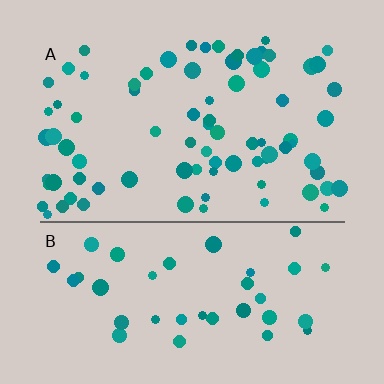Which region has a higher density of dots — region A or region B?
A (the top).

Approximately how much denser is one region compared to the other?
Approximately 1.9× — region A over region B.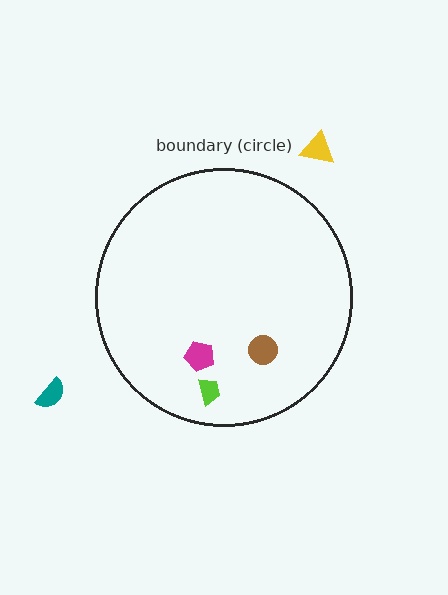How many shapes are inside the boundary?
3 inside, 2 outside.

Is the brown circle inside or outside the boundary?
Inside.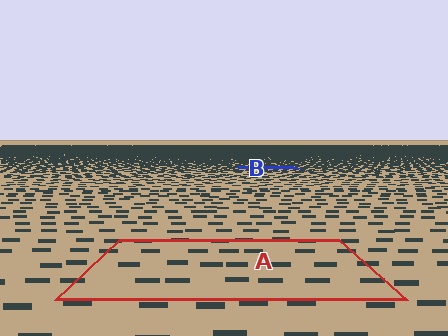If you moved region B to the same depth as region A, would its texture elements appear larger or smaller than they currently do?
They would appear larger. At a closer depth, the same texture elements are projected at a bigger on-screen size.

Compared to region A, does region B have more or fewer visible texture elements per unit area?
Region B has more texture elements per unit area — they are packed more densely because it is farther away.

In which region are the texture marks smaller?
The texture marks are smaller in region B, because it is farther away.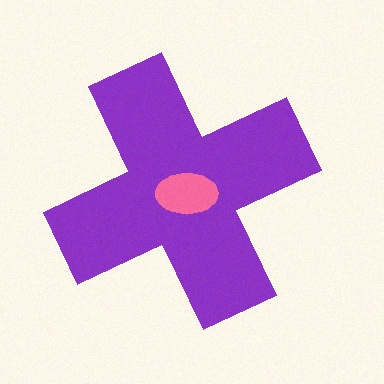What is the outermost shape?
The purple cross.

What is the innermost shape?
The pink ellipse.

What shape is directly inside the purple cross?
The pink ellipse.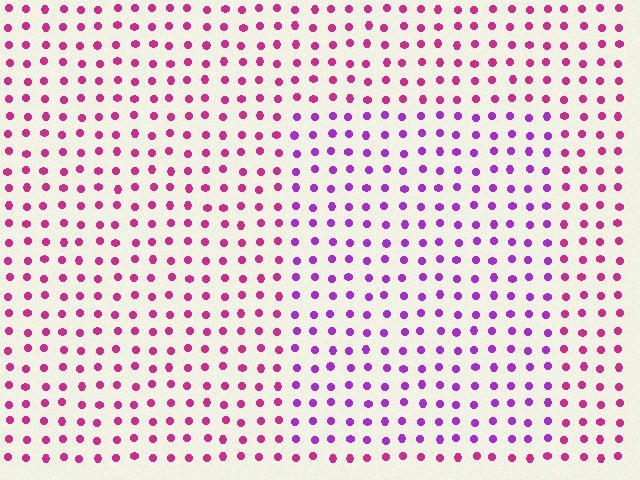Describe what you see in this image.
The image is filled with small magenta elements in a uniform arrangement. A rectangle-shaped region is visible where the elements are tinted to a slightly different hue, forming a subtle color boundary.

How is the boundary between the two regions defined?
The boundary is defined purely by a slight shift in hue (about 37 degrees). Spacing, size, and orientation are identical on both sides.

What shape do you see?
I see a rectangle.